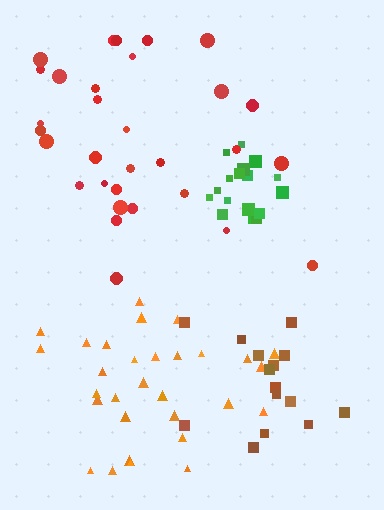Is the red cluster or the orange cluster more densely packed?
Orange.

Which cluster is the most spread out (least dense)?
Red.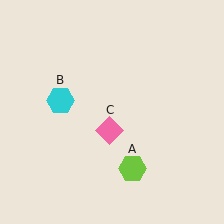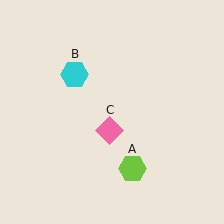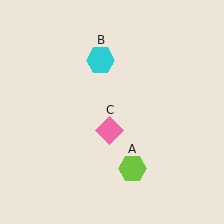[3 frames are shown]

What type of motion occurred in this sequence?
The cyan hexagon (object B) rotated clockwise around the center of the scene.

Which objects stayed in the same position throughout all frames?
Lime hexagon (object A) and pink diamond (object C) remained stationary.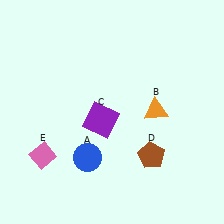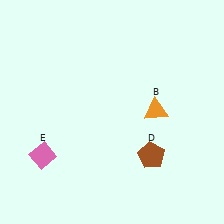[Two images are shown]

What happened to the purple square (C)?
The purple square (C) was removed in Image 2. It was in the bottom-left area of Image 1.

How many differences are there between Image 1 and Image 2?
There are 2 differences between the two images.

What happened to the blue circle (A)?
The blue circle (A) was removed in Image 2. It was in the bottom-left area of Image 1.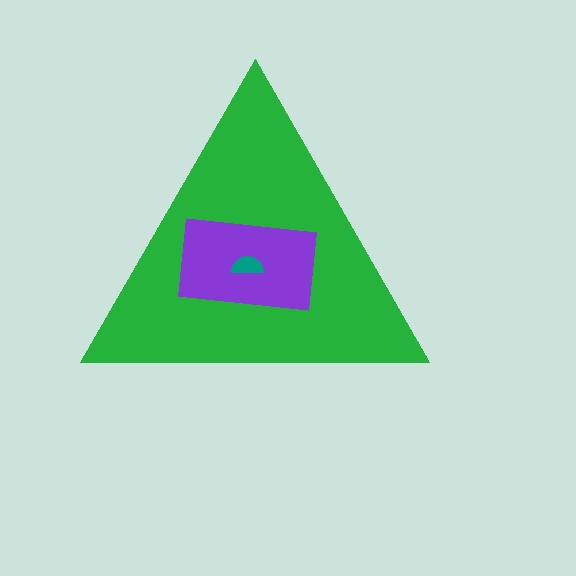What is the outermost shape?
The green triangle.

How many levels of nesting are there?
3.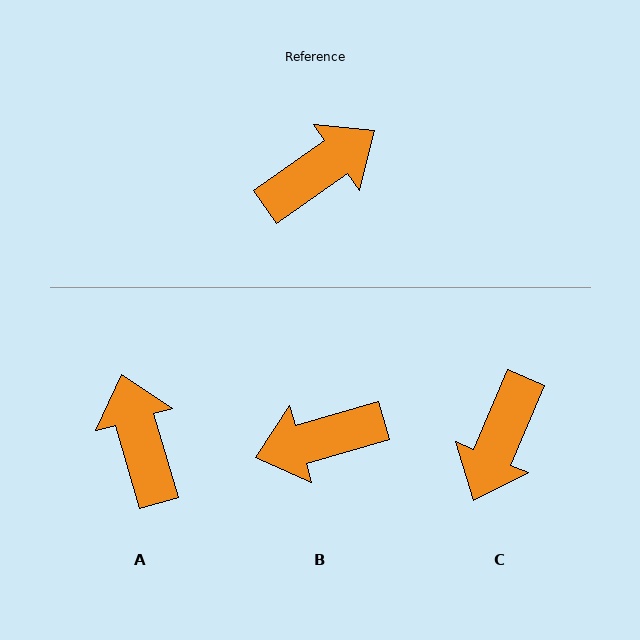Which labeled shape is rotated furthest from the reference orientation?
B, about 161 degrees away.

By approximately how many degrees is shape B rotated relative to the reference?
Approximately 161 degrees counter-clockwise.